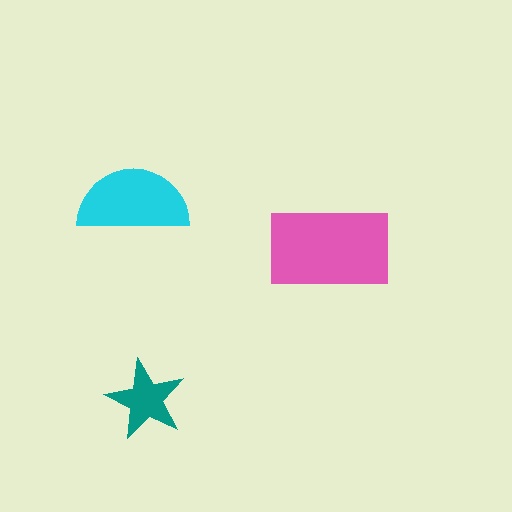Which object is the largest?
The pink rectangle.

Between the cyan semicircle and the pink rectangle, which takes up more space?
The pink rectangle.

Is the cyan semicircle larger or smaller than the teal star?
Larger.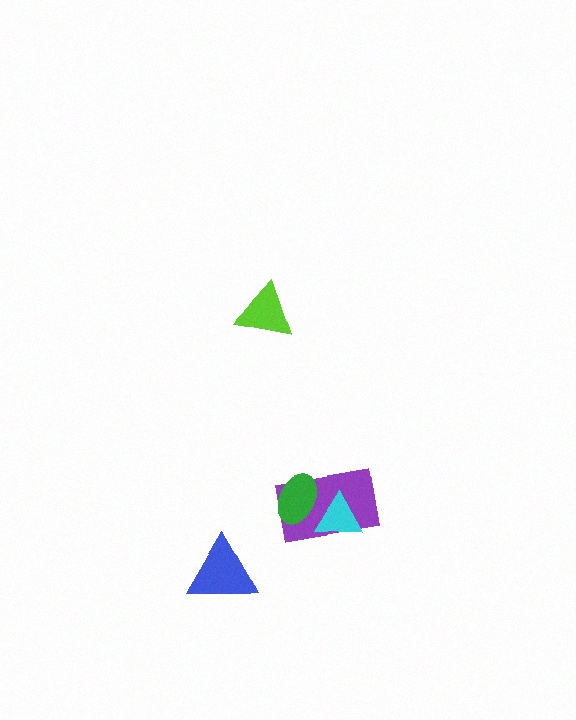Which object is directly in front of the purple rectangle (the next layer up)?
The green ellipse is directly in front of the purple rectangle.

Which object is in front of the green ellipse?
The cyan triangle is in front of the green ellipse.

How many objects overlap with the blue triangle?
0 objects overlap with the blue triangle.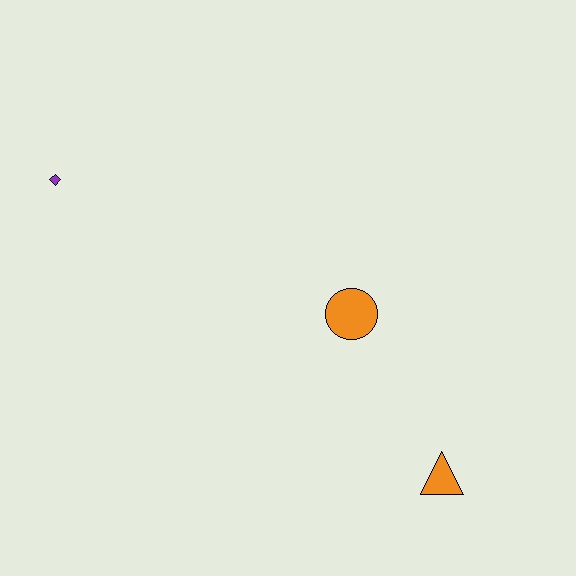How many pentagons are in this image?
There are no pentagons.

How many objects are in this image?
There are 3 objects.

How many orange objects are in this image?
There are 2 orange objects.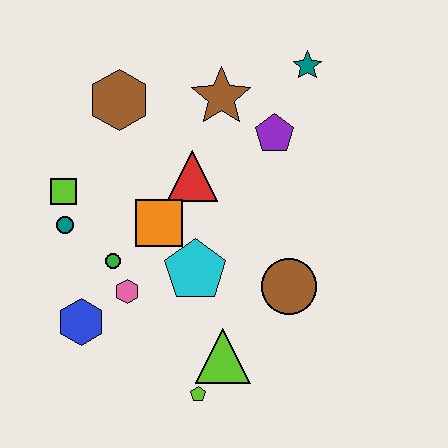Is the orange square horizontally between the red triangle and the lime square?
Yes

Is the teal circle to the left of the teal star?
Yes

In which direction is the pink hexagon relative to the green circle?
The pink hexagon is below the green circle.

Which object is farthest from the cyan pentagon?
The teal star is farthest from the cyan pentagon.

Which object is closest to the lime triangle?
The lime pentagon is closest to the lime triangle.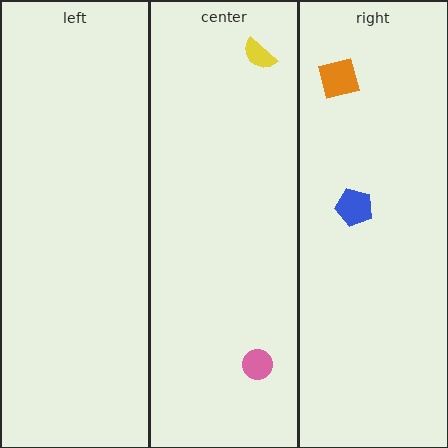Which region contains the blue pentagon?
The right region.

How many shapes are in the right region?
2.